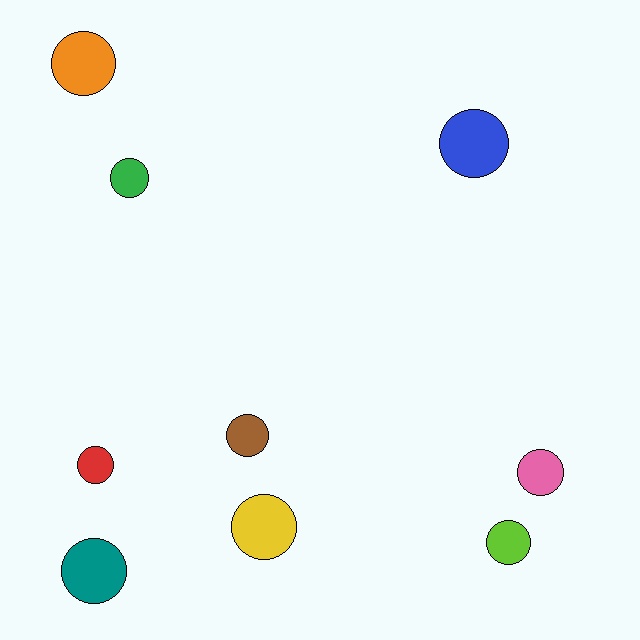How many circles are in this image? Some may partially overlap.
There are 9 circles.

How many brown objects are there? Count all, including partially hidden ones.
There is 1 brown object.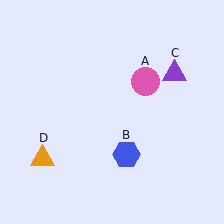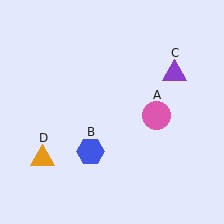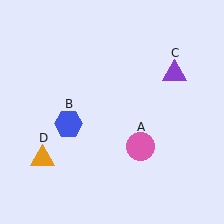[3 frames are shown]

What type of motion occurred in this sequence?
The pink circle (object A), blue hexagon (object B) rotated clockwise around the center of the scene.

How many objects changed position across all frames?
2 objects changed position: pink circle (object A), blue hexagon (object B).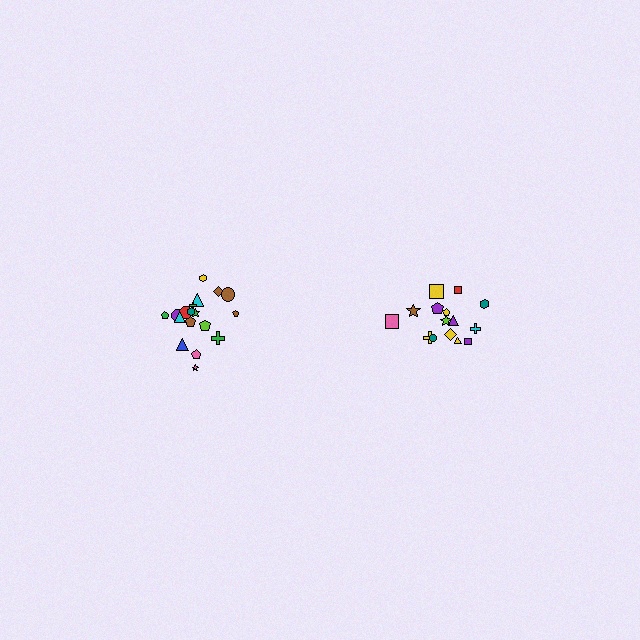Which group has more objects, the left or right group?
The left group.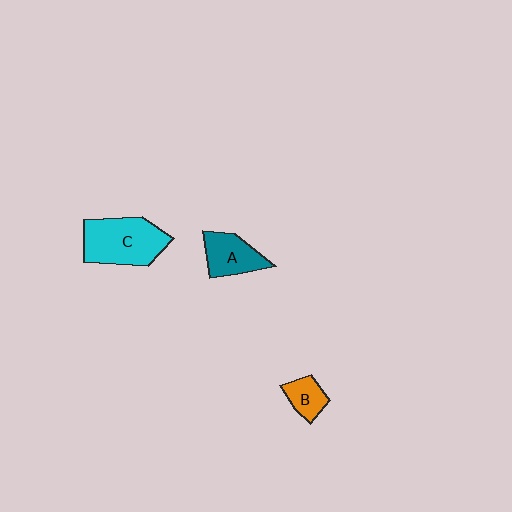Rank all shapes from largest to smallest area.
From largest to smallest: C (cyan), A (teal), B (orange).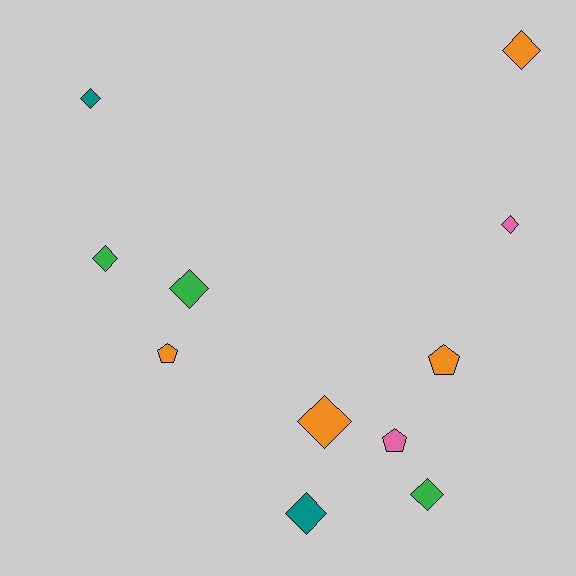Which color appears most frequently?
Orange, with 4 objects.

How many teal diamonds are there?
There are 2 teal diamonds.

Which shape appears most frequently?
Diamond, with 8 objects.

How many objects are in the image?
There are 11 objects.